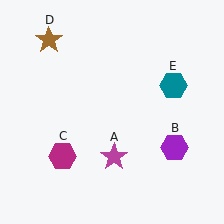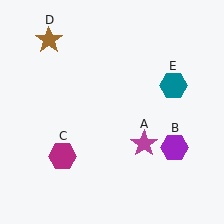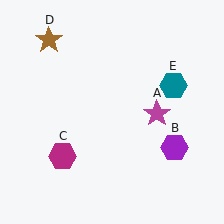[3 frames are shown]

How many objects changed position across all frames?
1 object changed position: magenta star (object A).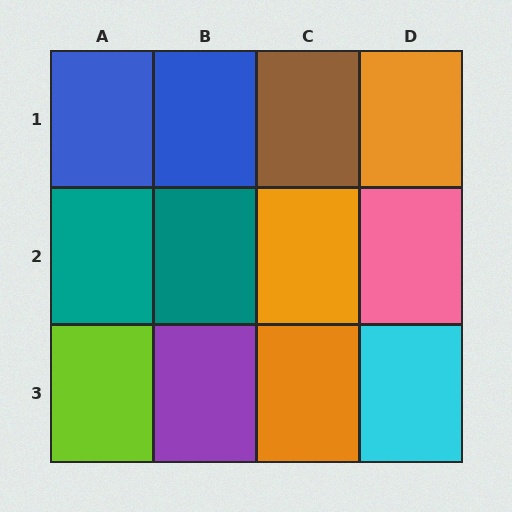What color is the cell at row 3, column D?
Cyan.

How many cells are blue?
2 cells are blue.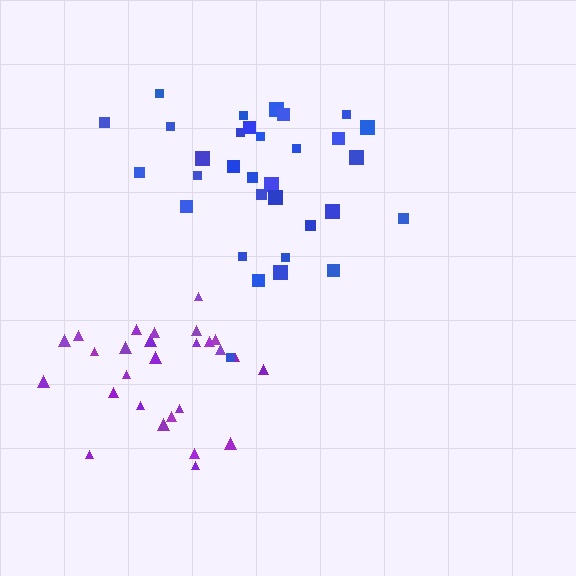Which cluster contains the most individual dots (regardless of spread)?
Blue (32).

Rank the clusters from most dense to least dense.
purple, blue.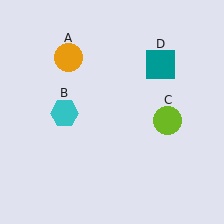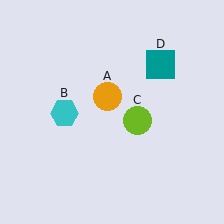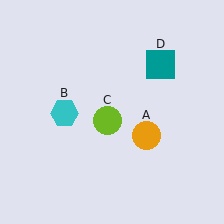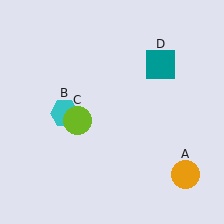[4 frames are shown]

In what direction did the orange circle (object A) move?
The orange circle (object A) moved down and to the right.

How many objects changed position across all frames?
2 objects changed position: orange circle (object A), lime circle (object C).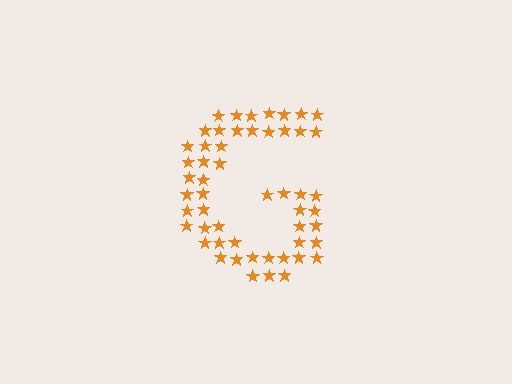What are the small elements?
The small elements are stars.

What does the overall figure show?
The overall figure shows the letter G.